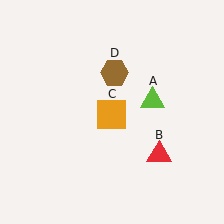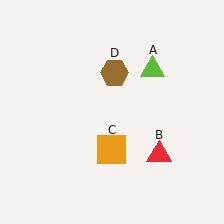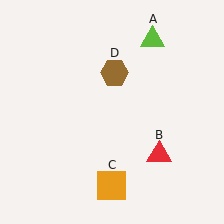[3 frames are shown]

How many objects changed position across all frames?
2 objects changed position: lime triangle (object A), orange square (object C).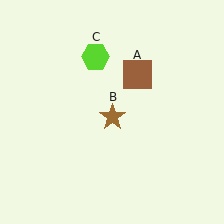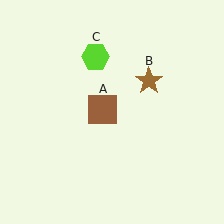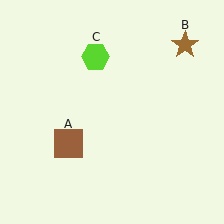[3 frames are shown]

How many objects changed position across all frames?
2 objects changed position: brown square (object A), brown star (object B).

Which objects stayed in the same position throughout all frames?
Lime hexagon (object C) remained stationary.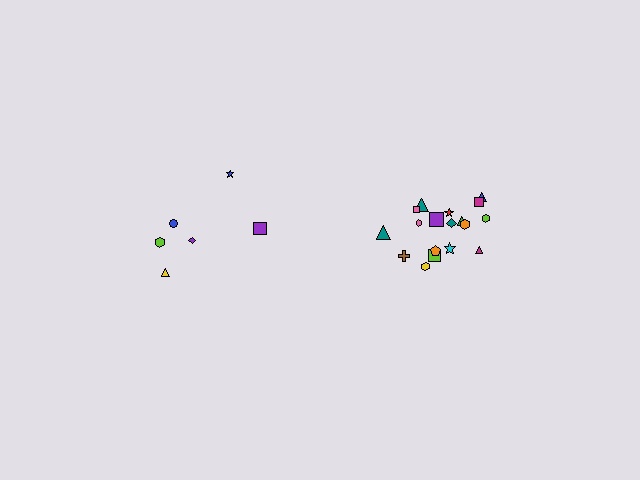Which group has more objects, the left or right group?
The right group.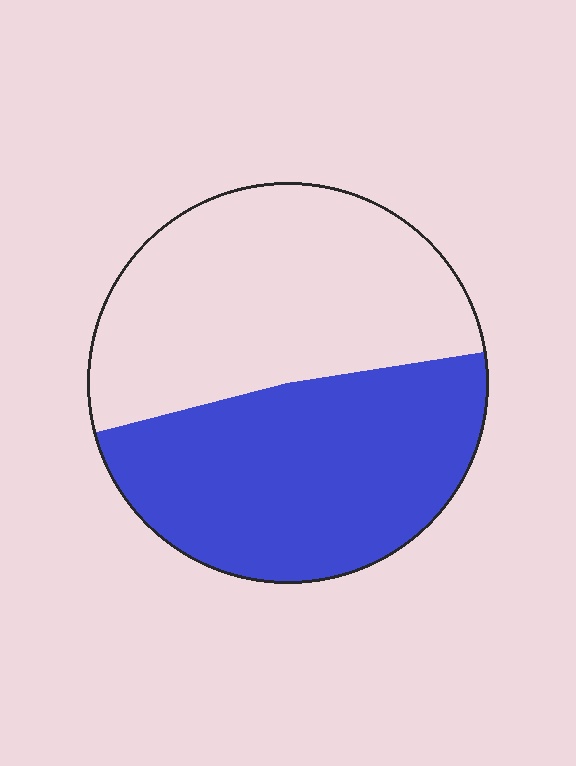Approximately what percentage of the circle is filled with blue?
Approximately 50%.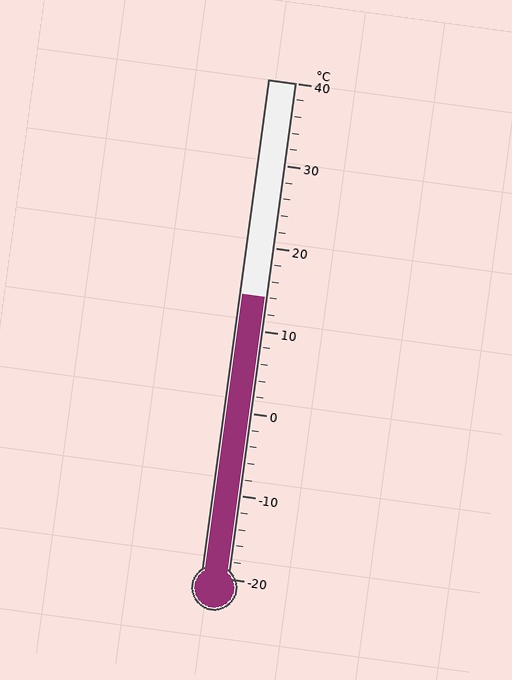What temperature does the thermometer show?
The thermometer shows approximately 14°C.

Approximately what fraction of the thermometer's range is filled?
The thermometer is filled to approximately 55% of its range.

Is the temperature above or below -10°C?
The temperature is above -10°C.